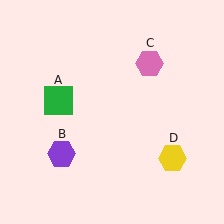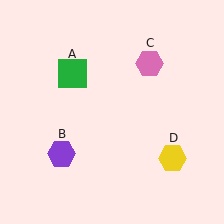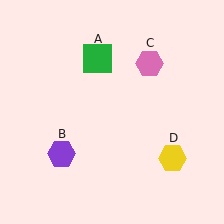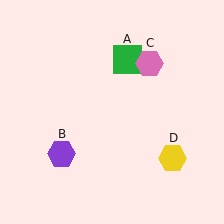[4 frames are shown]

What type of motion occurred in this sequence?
The green square (object A) rotated clockwise around the center of the scene.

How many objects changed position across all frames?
1 object changed position: green square (object A).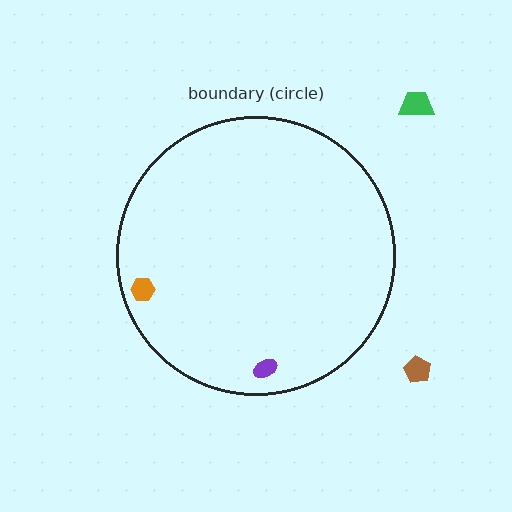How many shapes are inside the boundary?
2 inside, 2 outside.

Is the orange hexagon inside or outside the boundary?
Inside.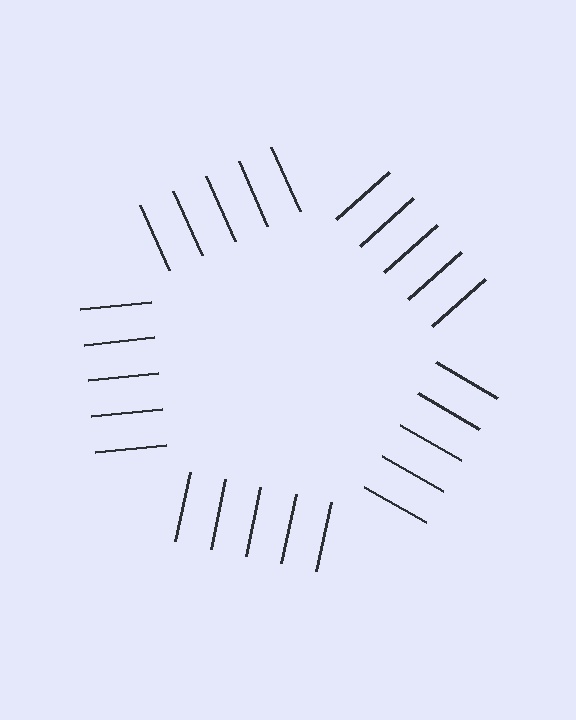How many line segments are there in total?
25 — 5 along each of the 5 edges.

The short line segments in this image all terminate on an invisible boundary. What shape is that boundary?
An illusory pentagon — the line segments terminate on its edges but no continuous stroke is drawn.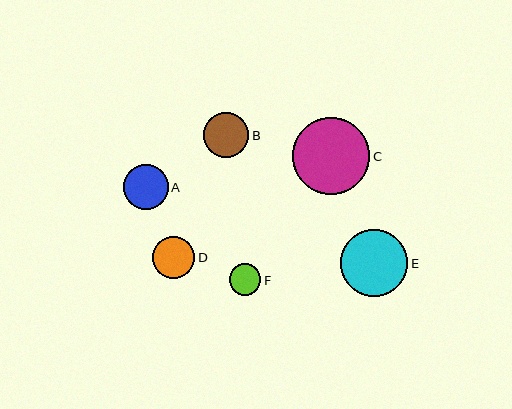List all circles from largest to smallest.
From largest to smallest: C, E, B, A, D, F.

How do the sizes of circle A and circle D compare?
Circle A and circle D are approximately the same size.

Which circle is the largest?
Circle C is the largest with a size of approximately 77 pixels.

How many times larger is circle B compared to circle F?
Circle B is approximately 1.4 times the size of circle F.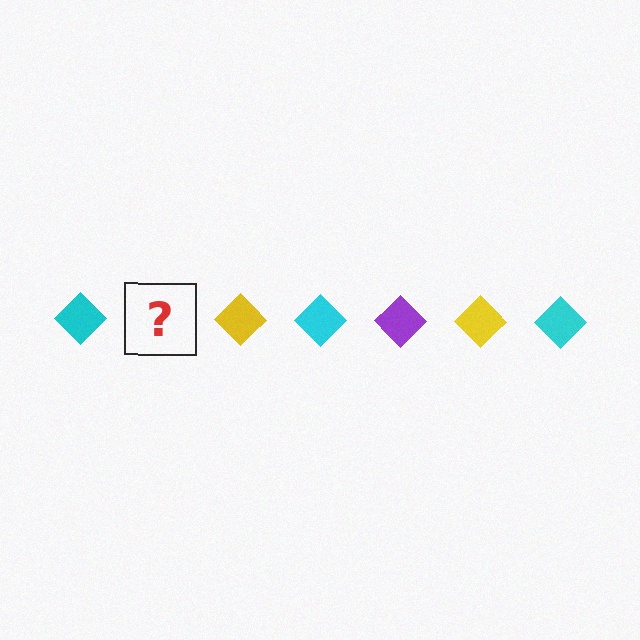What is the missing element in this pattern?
The missing element is a purple diamond.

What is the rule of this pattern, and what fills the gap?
The rule is that the pattern cycles through cyan, purple, yellow diamonds. The gap should be filled with a purple diamond.